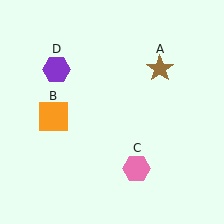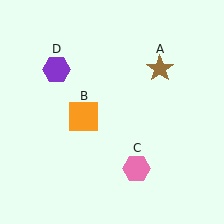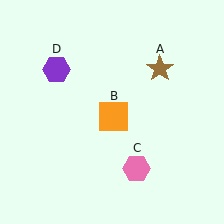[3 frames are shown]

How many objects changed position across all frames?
1 object changed position: orange square (object B).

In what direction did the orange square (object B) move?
The orange square (object B) moved right.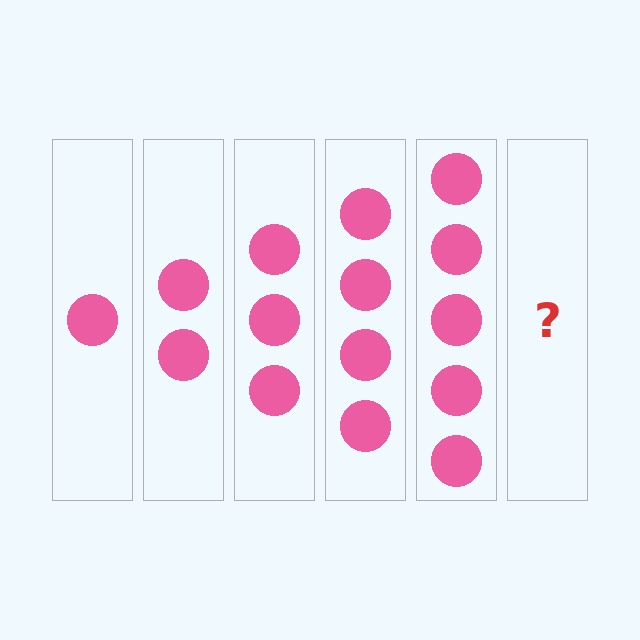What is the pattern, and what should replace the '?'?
The pattern is that each step adds one more circle. The '?' should be 6 circles.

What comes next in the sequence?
The next element should be 6 circles.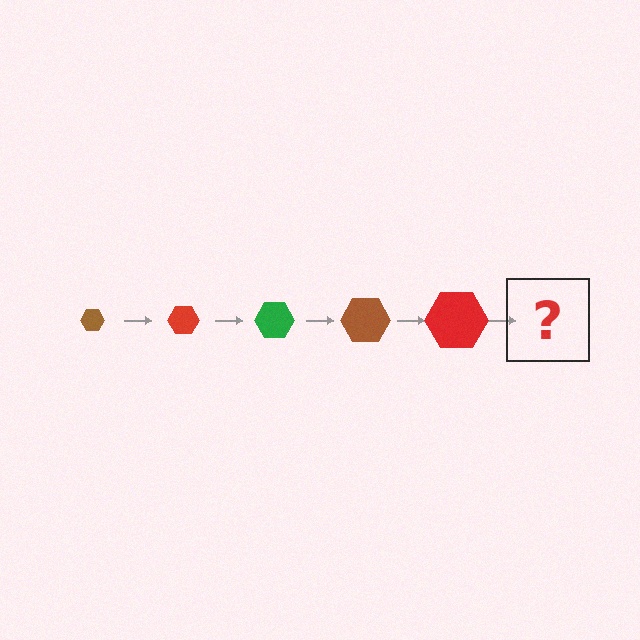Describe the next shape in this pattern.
It should be a green hexagon, larger than the previous one.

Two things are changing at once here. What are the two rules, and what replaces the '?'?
The two rules are that the hexagon grows larger each step and the color cycles through brown, red, and green. The '?' should be a green hexagon, larger than the previous one.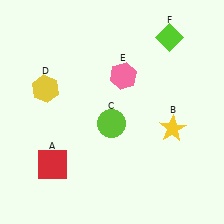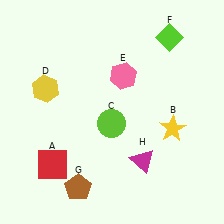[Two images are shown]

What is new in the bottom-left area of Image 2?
A brown pentagon (G) was added in the bottom-left area of Image 2.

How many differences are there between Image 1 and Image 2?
There are 2 differences between the two images.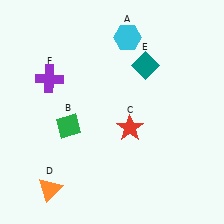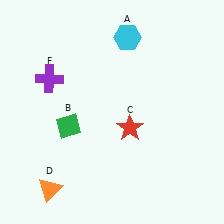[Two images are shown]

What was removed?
The teal diamond (E) was removed in Image 2.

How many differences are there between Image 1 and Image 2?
There is 1 difference between the two images.